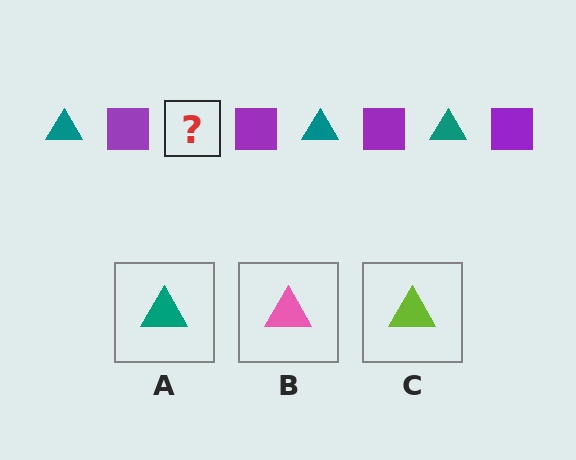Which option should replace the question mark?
Option A.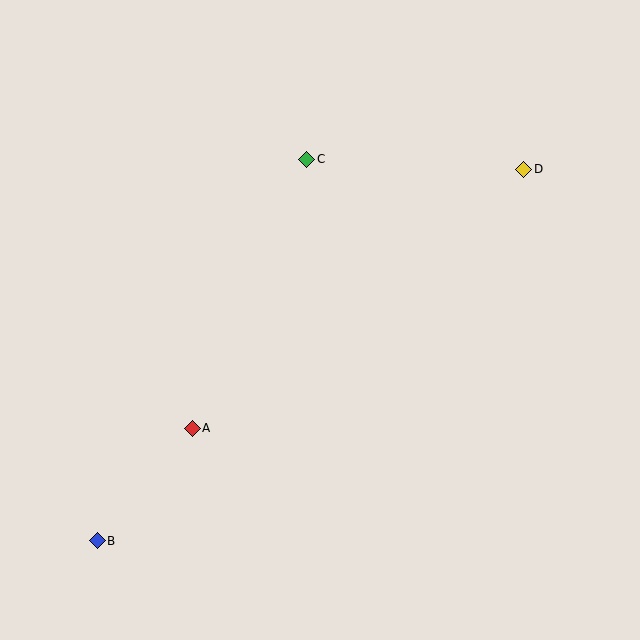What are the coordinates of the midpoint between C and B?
The midpoint between C and B is at (202, 350).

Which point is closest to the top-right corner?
Point D is closest to the top-right corner.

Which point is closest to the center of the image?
Point C at (307, 159) is closest to the center.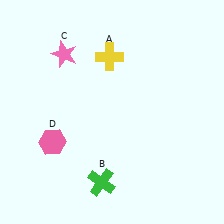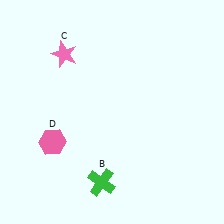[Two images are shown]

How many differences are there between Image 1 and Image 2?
There is 1 difference between the two images.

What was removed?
The yellow cross (A) was removed in Image 2.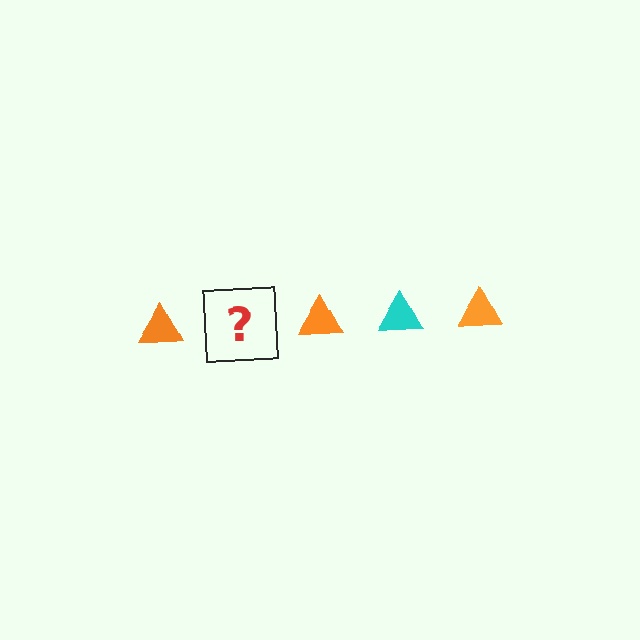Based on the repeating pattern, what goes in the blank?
The blank should be a cyan triangle.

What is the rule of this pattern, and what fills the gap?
The rule is that the pattern cycles through orange, cyan triangles. The gap should be filled with a cyan triangle.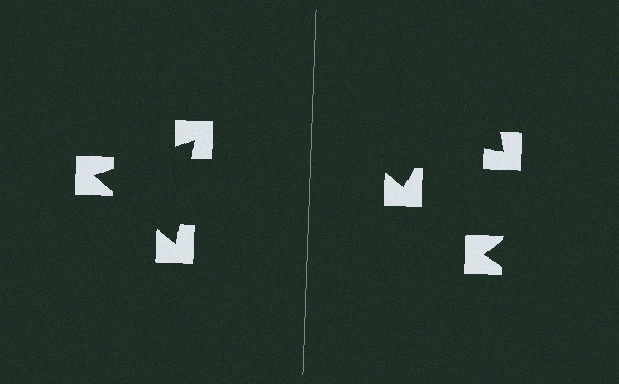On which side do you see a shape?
An illusory triangle appears on the left side. On the right side the wedge cuts are rotated, so no coherent shape forms.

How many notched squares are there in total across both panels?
6 — 3 on each side.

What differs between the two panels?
The notched squares are positioned identically on both sides; only the wedge orientations differ. On the left they align to a triangle; on the right they are misaligned.